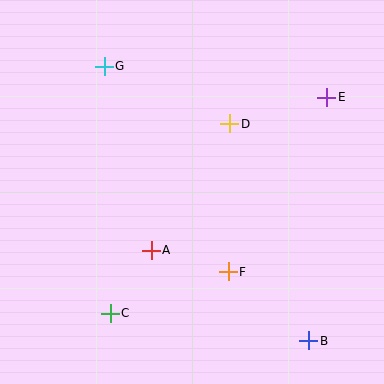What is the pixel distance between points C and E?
The distance between C and E is 306 pixels.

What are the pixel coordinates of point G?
Point G is at (104, 66).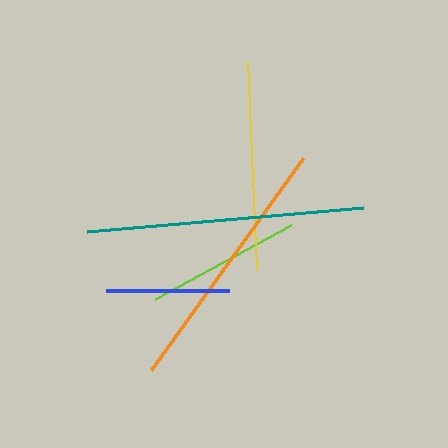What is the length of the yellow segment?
The yellow segment is approximately 208 pixels long.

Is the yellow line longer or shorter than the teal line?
The teal line is longer than the yellow line.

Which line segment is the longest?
The teal line is the longest at approximately 277 pixels.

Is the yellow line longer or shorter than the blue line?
The yellow line is longer than the blue line.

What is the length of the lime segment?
The lime segment is approximately 155 pixels long.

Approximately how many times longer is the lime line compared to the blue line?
The lime line is approximately 1.3 times the length of the blue line.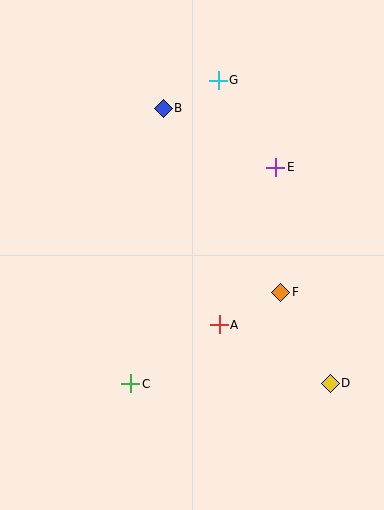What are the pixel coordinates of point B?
Point B is at (163, 108).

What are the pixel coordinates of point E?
Point E is at (276, 167).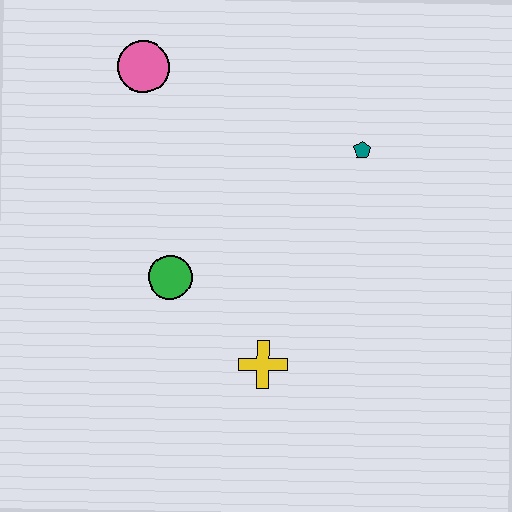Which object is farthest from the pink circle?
The yellow cross is farthest from the pink circle.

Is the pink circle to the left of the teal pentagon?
Yes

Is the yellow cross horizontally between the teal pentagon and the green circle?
Yes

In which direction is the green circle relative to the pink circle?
The green circle is below the pink circle.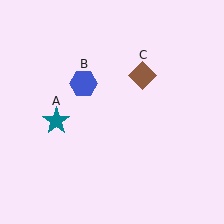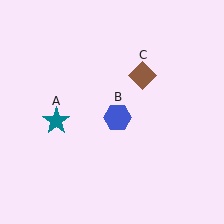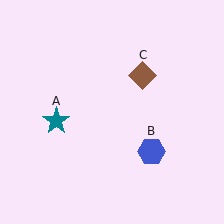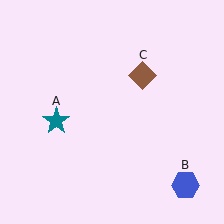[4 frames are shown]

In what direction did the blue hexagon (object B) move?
The blue hexagon (object B) moved down and to the right.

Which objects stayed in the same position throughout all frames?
Teal star (object A) and brown diamond (object C) remained stationary.